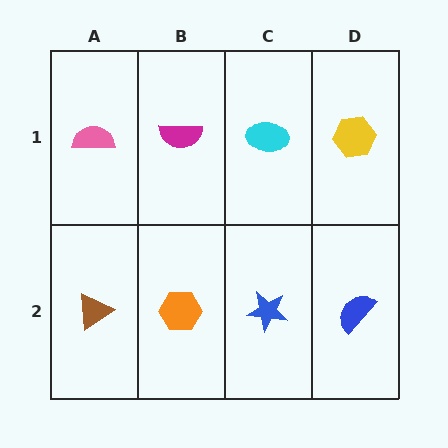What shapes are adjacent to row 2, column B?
A magenta semicircle (row 1, column B), a brown triangle (row 2, column A), a blue star (row 2, column C).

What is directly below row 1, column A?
A brown triangle.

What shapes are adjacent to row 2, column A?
A pink semicircle (row 1, column A), an orange hexagon (row 2, column B).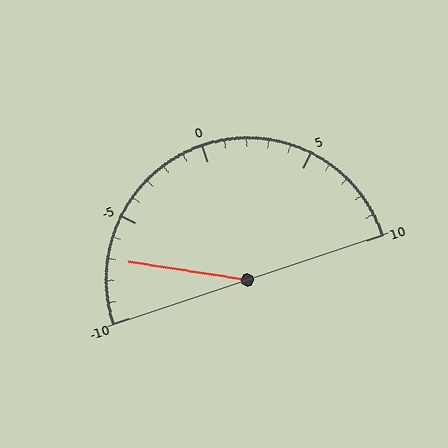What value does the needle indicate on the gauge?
The needle indicates approximately -7.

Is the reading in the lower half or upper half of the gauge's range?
The reading is in the lower half of the range (-10 to 10).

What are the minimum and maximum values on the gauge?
The gauge ranges from -10 to 10.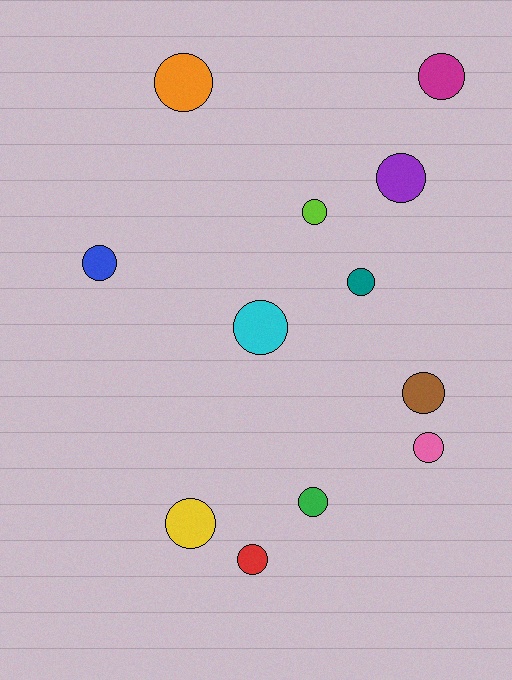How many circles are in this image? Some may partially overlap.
There are 12 circles.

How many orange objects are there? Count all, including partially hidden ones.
There is 1 orange object.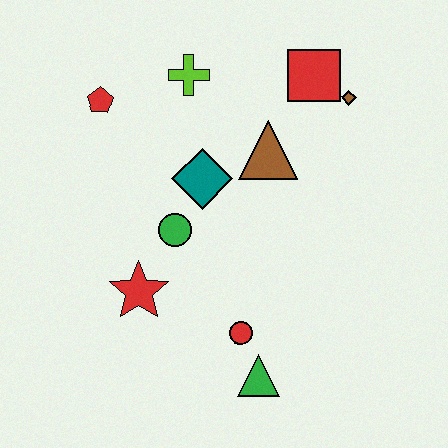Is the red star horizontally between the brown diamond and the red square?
No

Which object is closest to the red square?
The brown diamond is closest to the red square.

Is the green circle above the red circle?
Yes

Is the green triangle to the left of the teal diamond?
No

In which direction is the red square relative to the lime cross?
The red square is to the right of the lime cross.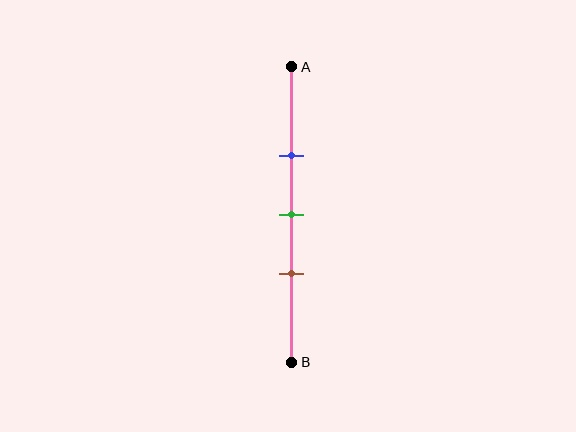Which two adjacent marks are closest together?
The green and brown marks are the closest adjacent pair.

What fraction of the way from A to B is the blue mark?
The blue mark is approximately 30% (0.3) of the way from A to B.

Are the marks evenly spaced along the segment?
Yes, the marks are approximately evenly spaced.